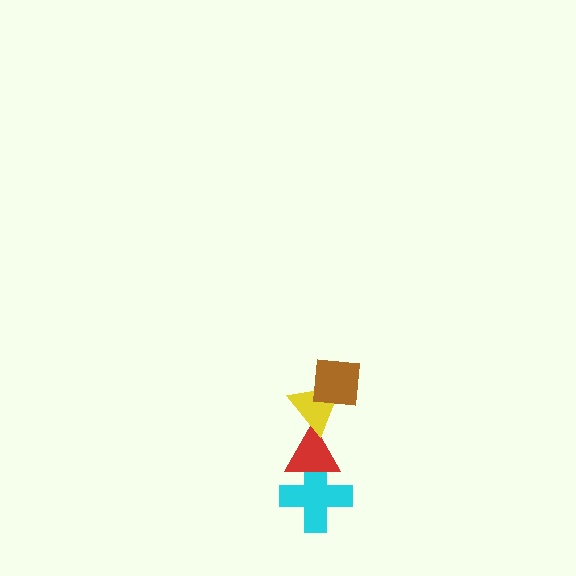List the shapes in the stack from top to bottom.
From top to bottom: the brown square, the yellow triangle, the red triangle, the cyan cross.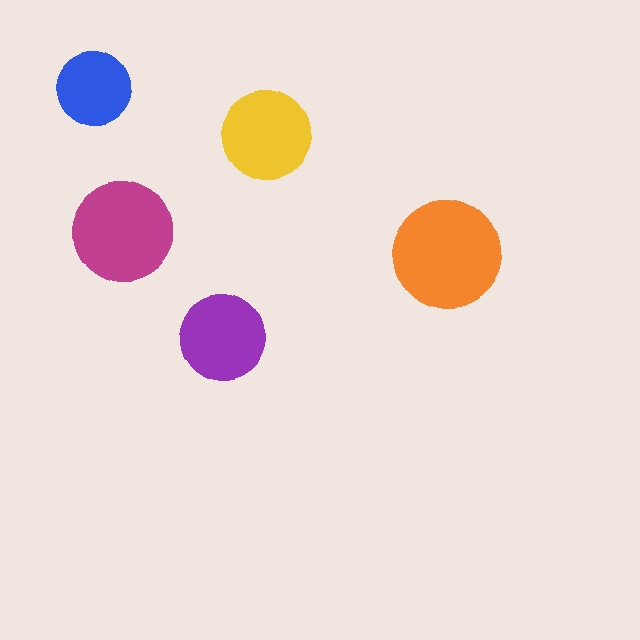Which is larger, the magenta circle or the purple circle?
The magenta one.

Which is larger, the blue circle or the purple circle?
The purple one.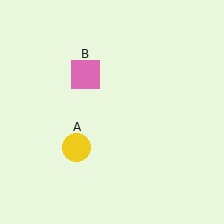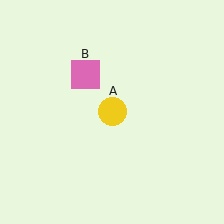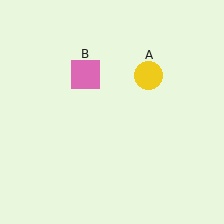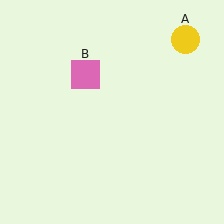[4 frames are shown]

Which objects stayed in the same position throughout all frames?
Pink square (object B) remained stationary.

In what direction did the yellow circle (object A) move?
The yellow circle (object A) moved up and to the right.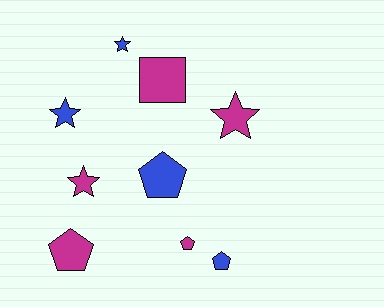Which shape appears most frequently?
Star, with 4 objects.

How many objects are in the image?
There are 9 objects.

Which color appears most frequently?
Magenta, with 5 objects.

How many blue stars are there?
There are 2 blue stars.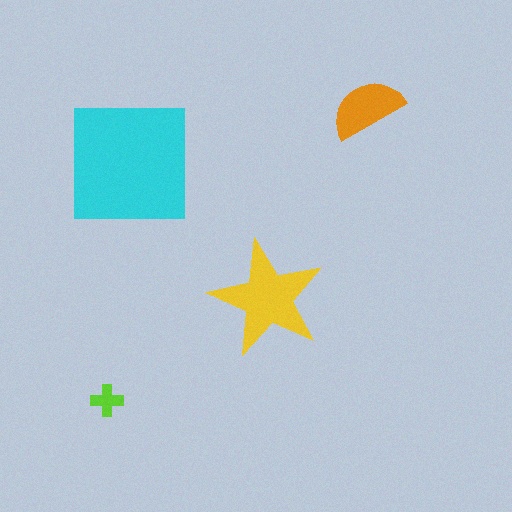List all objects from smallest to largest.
The lime cross, the orange semicircle, the yellow star, the cyan square.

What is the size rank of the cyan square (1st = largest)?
1st.